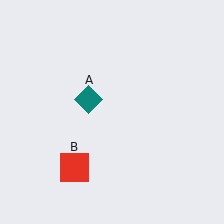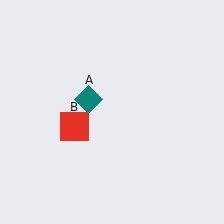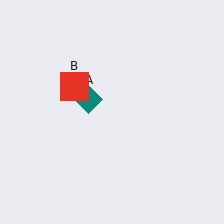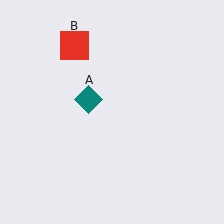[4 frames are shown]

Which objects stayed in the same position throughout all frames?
Teal diamond (object A) remained stationary.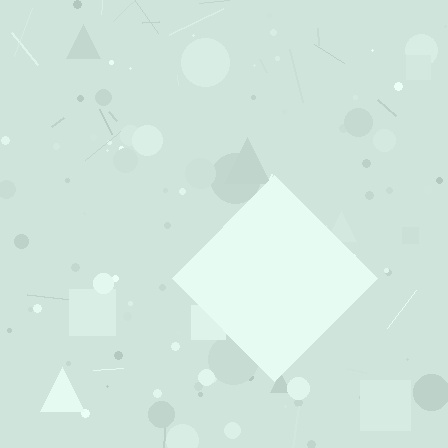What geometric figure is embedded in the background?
A diamond is embedded in the background.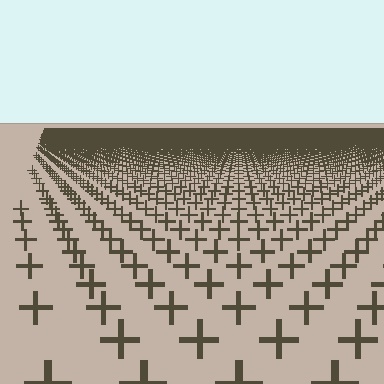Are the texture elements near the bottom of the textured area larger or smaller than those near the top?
Larger. Near the bottom, elements are closer to the viewer and appear at a bigger on-screen size.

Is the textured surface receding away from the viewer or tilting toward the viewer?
The surface is receding away from the viewer. Texture elements get smaller and denser toward the top.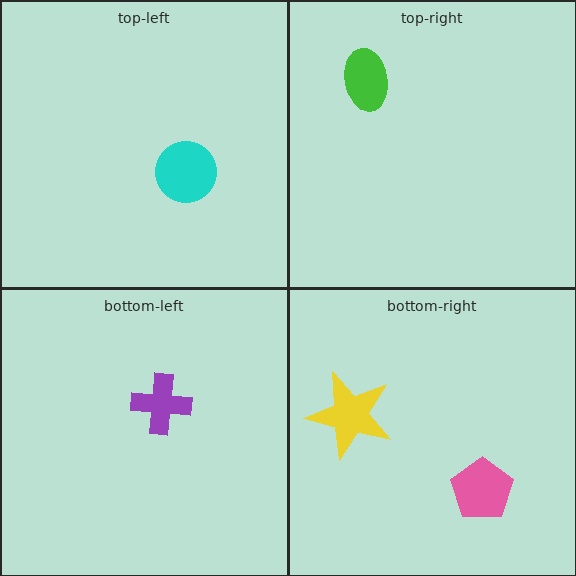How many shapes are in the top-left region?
1.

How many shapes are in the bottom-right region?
2.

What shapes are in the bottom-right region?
The yellow star, the pink pentagon.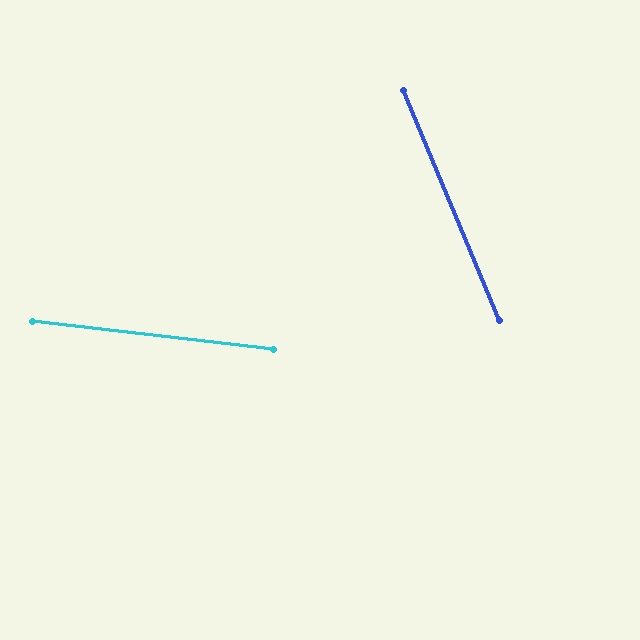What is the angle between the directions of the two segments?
Approximately 61 degrees.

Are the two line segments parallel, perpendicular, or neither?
Neither parallel nor perpendicular — they differ by about 61°.